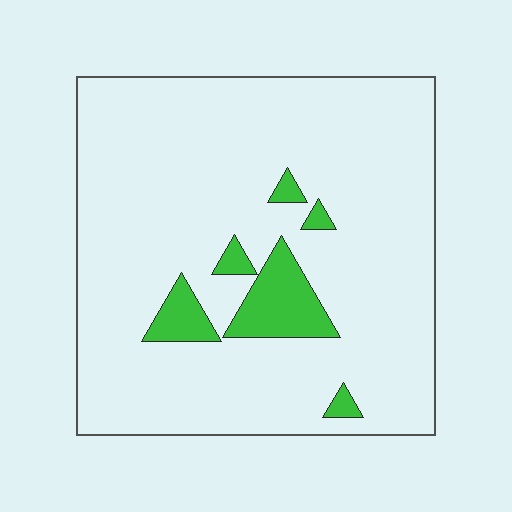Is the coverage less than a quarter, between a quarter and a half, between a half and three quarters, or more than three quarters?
Less than a quarter.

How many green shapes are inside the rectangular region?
6.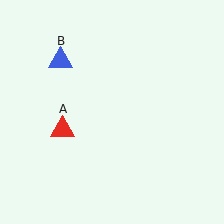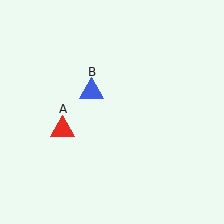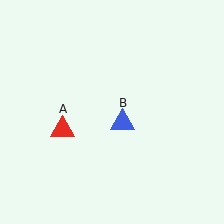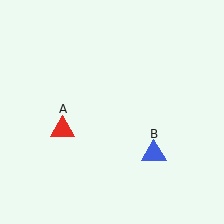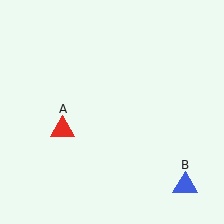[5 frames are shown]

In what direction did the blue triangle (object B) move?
The blue triangle (object B) moved down and to the right.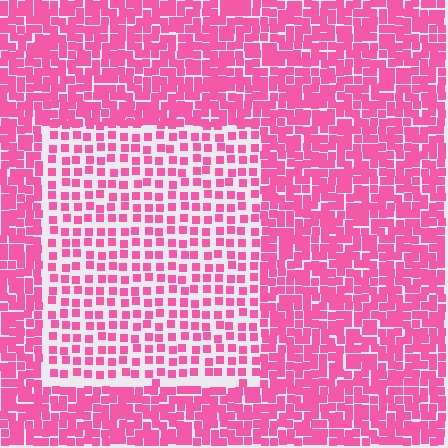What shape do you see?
I see a rectangle.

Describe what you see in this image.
The image contains small pink elements arranged at two different densities. A rectangle-shaped region is visible where the elements are less densely packed than the surrounding area.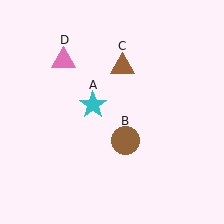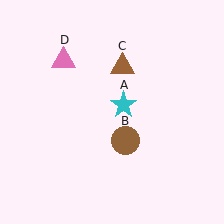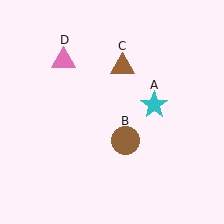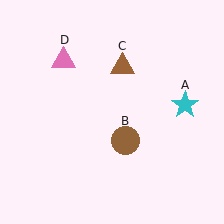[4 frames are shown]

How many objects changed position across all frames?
1 object changed position: cyan star (object A).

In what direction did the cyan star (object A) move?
The cyan star (object A) moved right.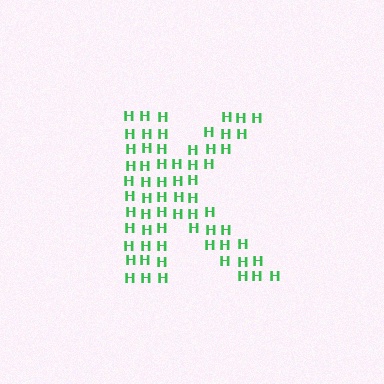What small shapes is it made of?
It is made of small letter H's.